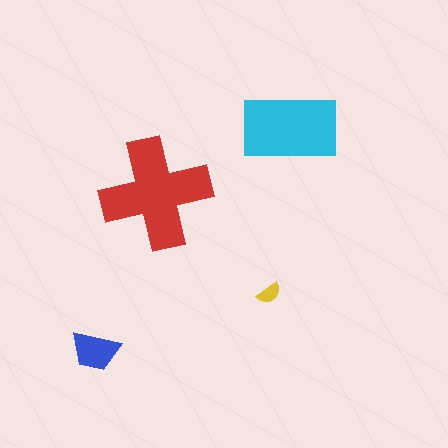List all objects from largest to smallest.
The red cross, the cyan rectangle, the blue trapezoid, the yellow semicircle.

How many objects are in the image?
There are 4 objects in the image.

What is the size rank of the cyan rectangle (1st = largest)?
2nd.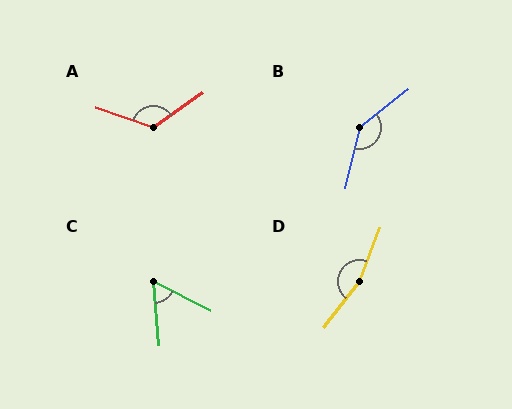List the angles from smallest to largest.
C (58°), A (126°), B (141°), D (163°).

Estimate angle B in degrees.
Approximately 141 degrees.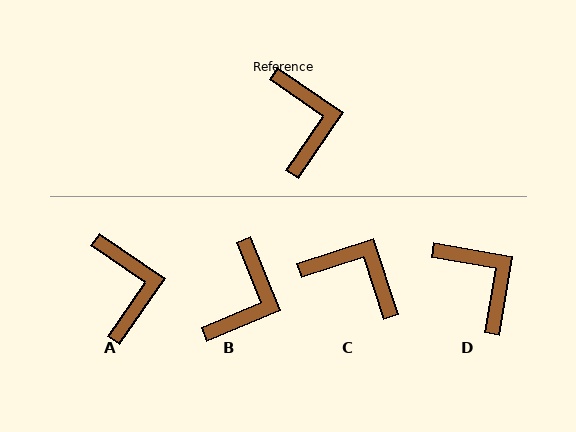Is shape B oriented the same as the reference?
No, it is off by about 33 degrees.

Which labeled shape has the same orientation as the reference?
A.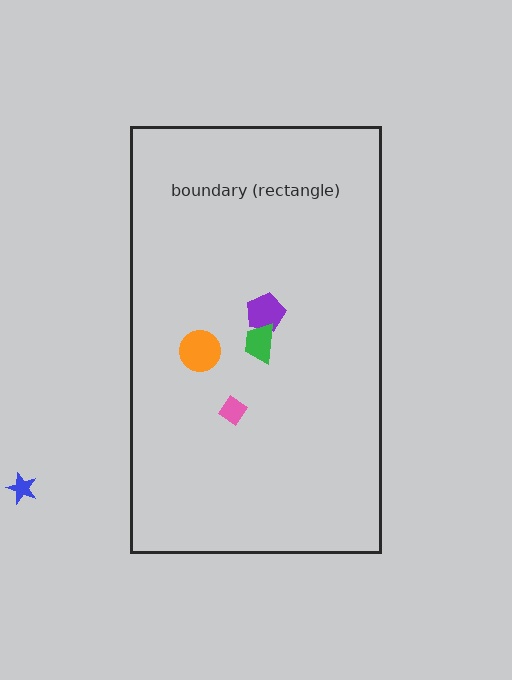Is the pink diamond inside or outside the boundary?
Inside.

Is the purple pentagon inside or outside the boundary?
Inside.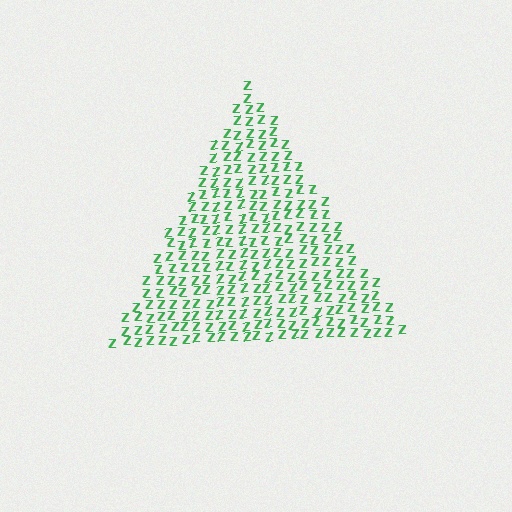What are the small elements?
The small elements are letter Z's.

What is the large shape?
The large shape is a triangle.